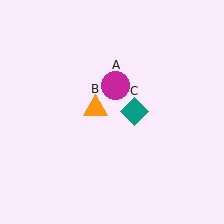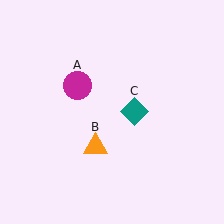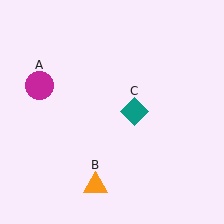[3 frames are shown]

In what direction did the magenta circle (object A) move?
The magenta circle (object A) moved left.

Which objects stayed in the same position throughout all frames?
Teal diamond (object C) remained stationary.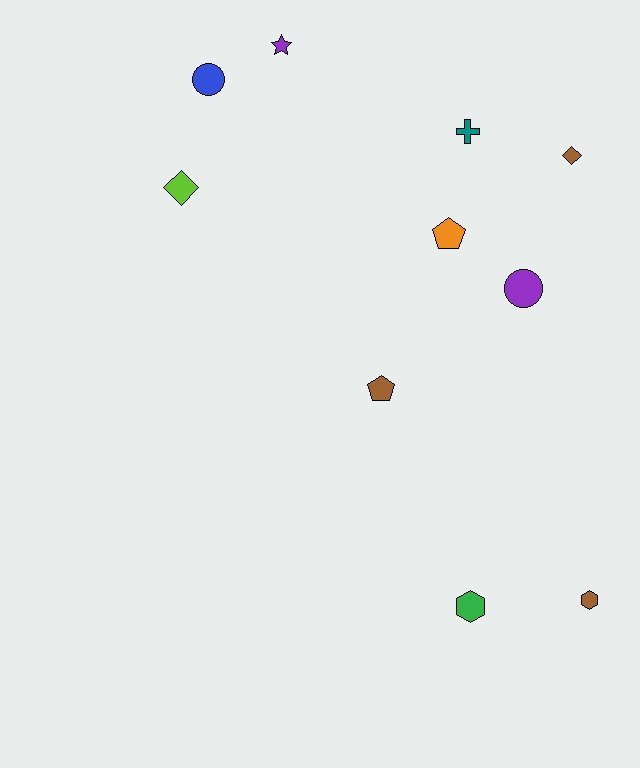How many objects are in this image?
There are 10 objects.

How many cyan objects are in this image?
There are no cyan objects.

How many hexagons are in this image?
There are 2 hexagons.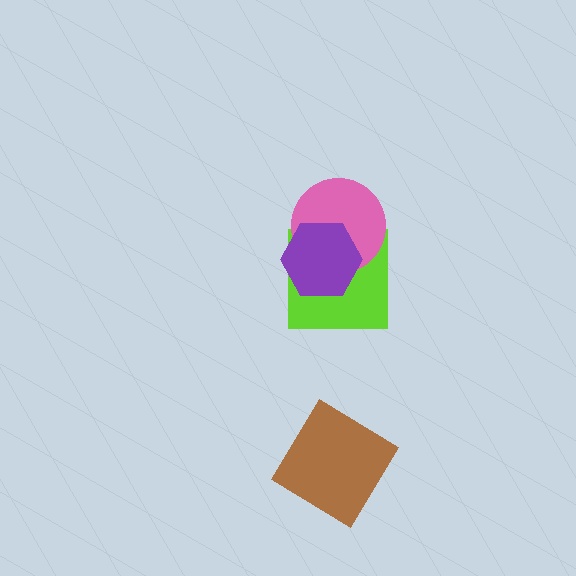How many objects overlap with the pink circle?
2 objects overlap with the pink circle.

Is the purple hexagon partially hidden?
No, no other shape covers it.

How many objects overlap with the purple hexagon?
2 objects overlap with the purple hexagon.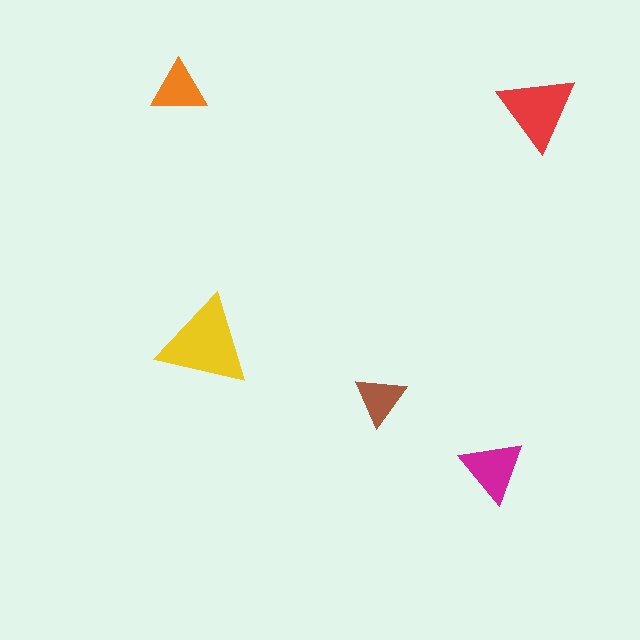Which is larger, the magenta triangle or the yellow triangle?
The yellow one.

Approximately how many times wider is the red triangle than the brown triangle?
About 1.5 times wider.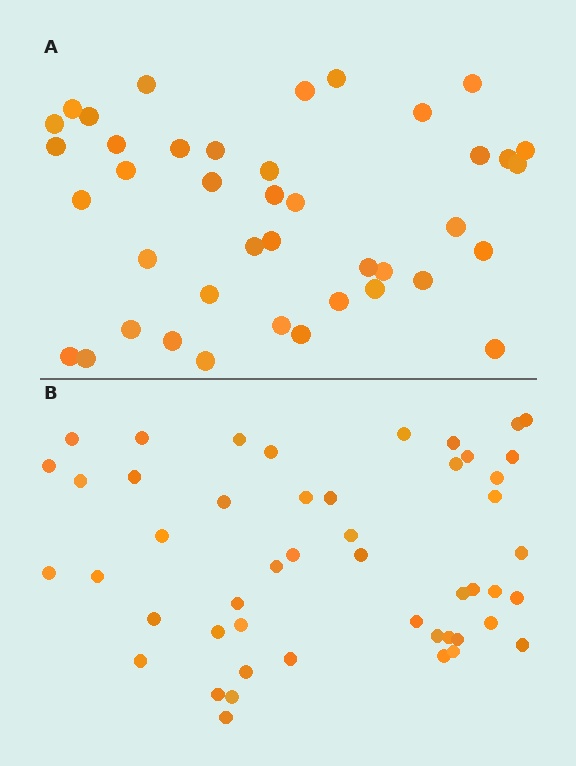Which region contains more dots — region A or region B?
Region B (the bottom region) has more dots.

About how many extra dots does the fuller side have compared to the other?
Region B has roughly 8 or so more dots than region A.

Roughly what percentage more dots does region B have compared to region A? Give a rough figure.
About 20% more.